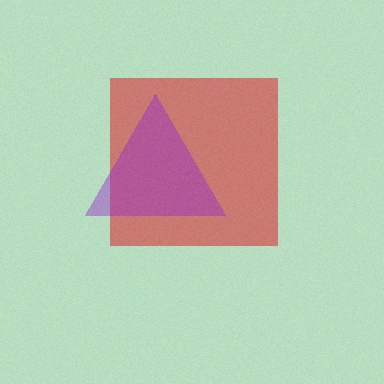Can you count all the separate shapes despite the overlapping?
Yes, there are 2 separate shapes.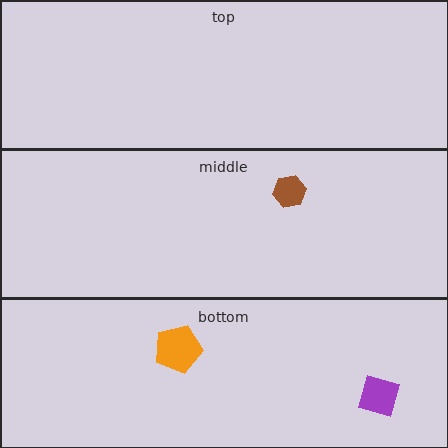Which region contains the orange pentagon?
The bottom region.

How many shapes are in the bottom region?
2.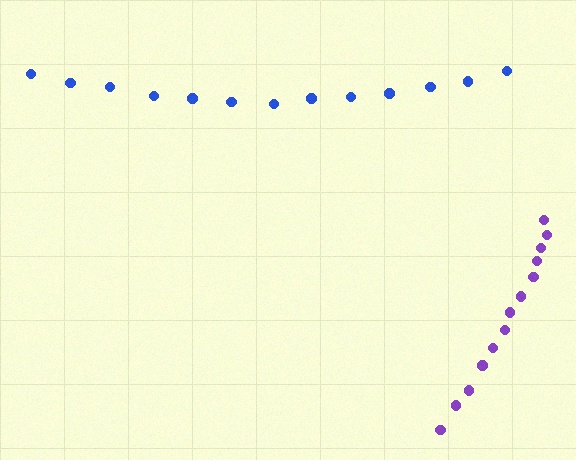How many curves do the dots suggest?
There are 2 distinct paths.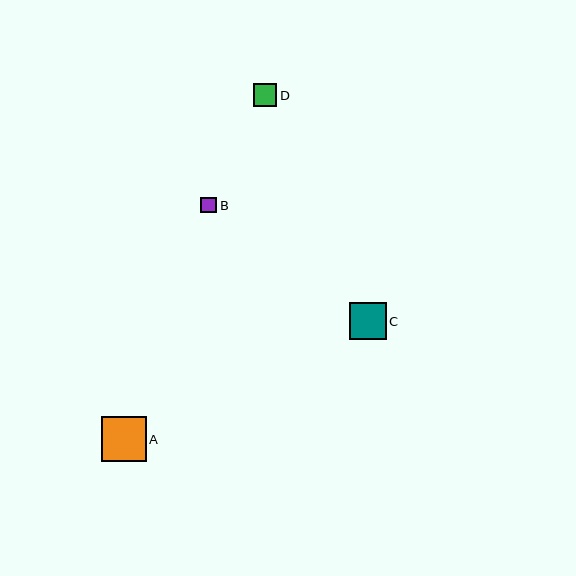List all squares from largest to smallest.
From largest to smallest: A, C, D, B.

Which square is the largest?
Square A is the largest with a size of approximately 44 pixels.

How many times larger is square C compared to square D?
Square C is approximately 1.6 times the size of square D.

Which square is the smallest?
Square B is the smallest with a size of approximately 16 pixels.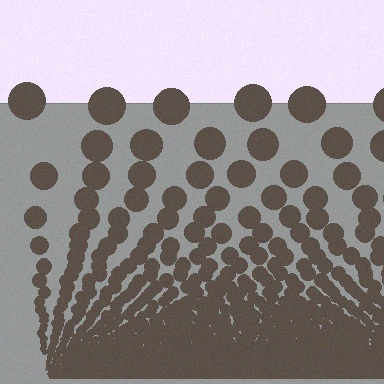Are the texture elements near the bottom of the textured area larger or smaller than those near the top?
Smaller. The gradient is inverted — elements near the bottom are smaller and denser.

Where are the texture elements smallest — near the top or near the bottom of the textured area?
Near the bottom.